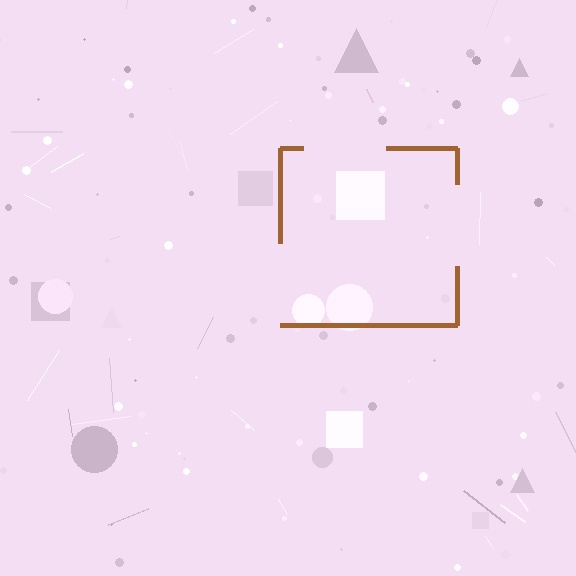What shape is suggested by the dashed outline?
The dashed outline suggests a square.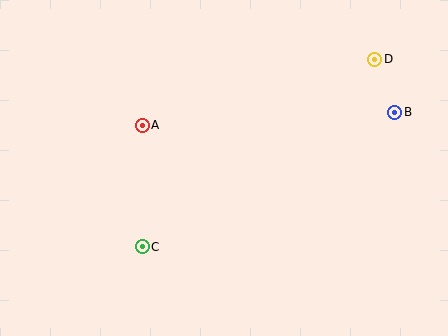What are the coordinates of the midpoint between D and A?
The midpoint between D and A is at (258, 92).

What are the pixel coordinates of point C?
Point C is at (142, 247).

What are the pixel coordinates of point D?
Point D is at (375, 59).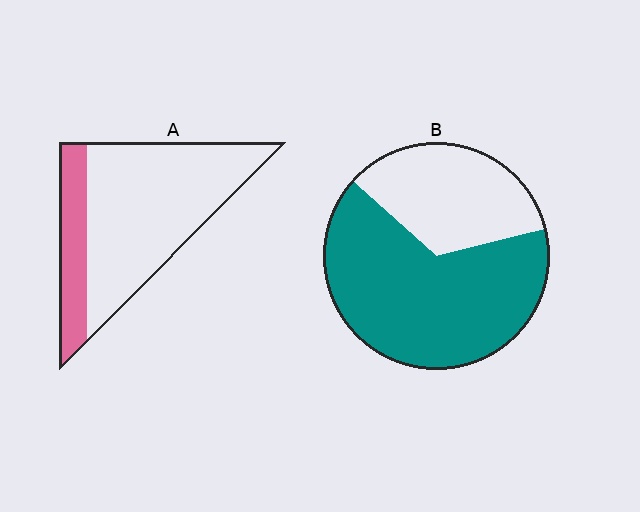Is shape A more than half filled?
No.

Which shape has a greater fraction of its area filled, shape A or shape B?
Shape B.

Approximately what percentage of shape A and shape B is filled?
A is approximately 25% and B is approximately 65%.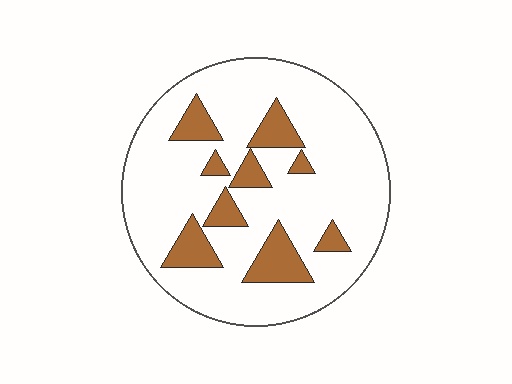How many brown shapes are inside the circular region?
9.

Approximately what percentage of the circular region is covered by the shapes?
Approximately 20%.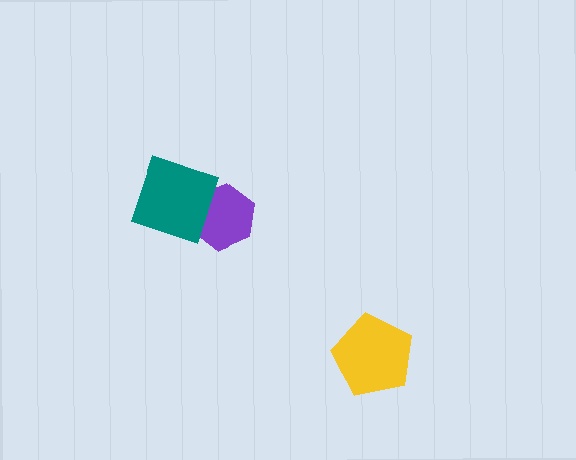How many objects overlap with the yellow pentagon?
0 objects overlap with the yellow pentagon.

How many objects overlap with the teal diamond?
1 object overlaps with the teal diamond.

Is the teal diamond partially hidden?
No, no other shape covers it.